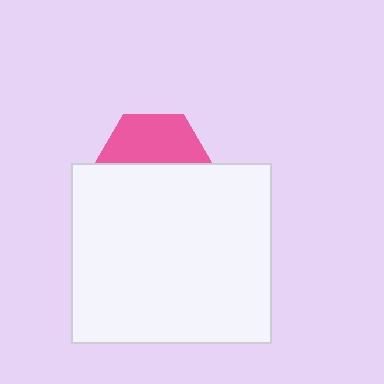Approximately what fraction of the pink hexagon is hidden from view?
Roughly 54% of the pink hexagon is hidden behind the white rectangle.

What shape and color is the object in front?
The object in front is a white rectangle.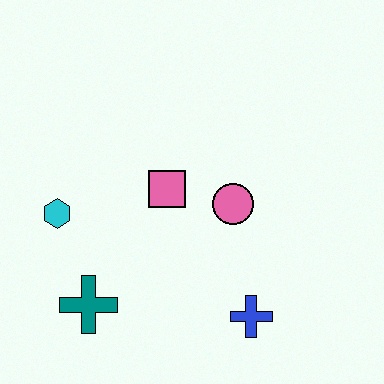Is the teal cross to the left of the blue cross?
Yes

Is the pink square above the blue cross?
Yes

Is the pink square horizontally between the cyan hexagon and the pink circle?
Yes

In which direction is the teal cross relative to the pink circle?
The teal cross is to the left of the pink circle.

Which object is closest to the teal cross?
The cyan hexagon is closest to the teal cross.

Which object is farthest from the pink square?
The blue cross is farthest from the pink square.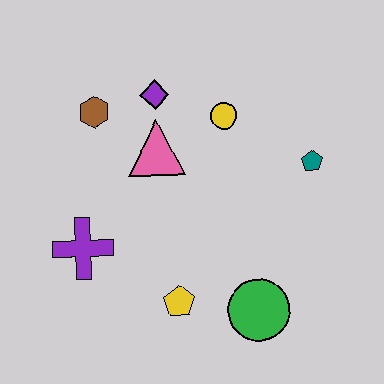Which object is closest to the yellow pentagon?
The green circle is closest to the yellow pentagon.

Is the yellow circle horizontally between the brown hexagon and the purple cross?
No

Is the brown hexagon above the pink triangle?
Yes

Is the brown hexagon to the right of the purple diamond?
No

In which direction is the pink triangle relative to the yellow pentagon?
The pink triangle is above the yellow pentagon.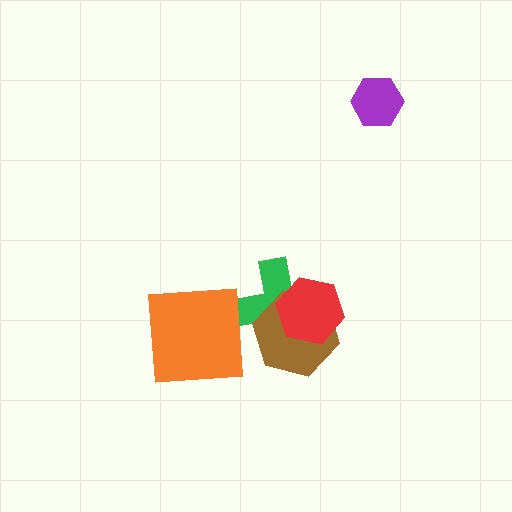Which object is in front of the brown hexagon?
The red hexagon is in front of the brown hexagon.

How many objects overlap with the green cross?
2 objects overlap with the green cross.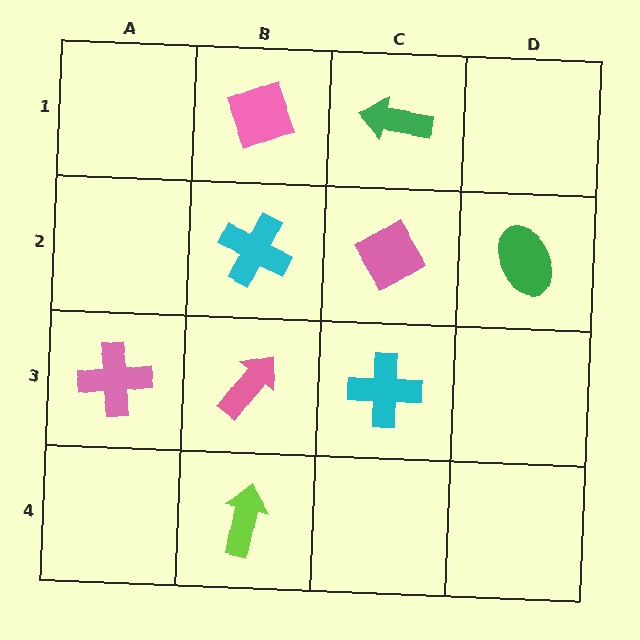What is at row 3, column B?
A pink arrow.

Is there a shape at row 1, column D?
No, that cell is empty.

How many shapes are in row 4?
1 shape.